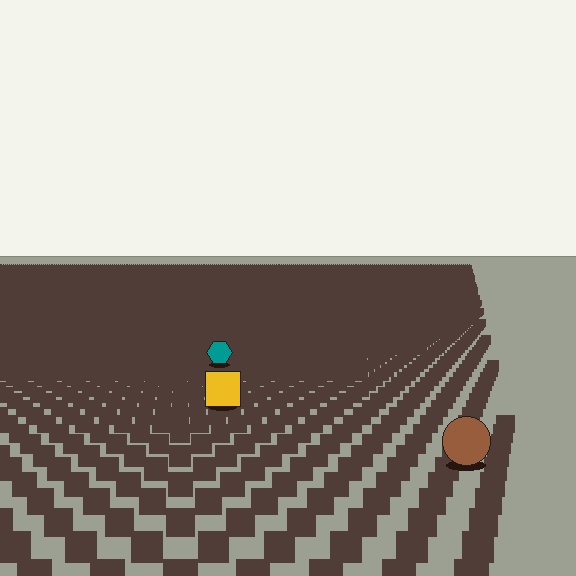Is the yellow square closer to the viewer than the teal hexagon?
Yes. The yellow square is closer — you can tell from the texture gradient: the ground texture is coarser near it.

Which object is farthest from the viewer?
The teal hexagon is farthest from the viewer. It appears smaller and the ground texture around it is denser.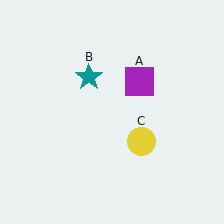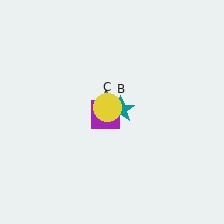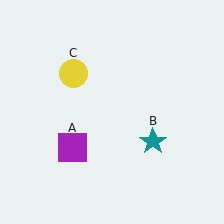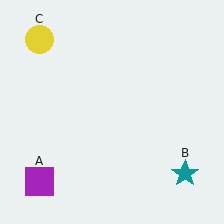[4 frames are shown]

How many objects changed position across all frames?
3 objects changed position: purple square (object A), teal star (object B), yellow circle (object C).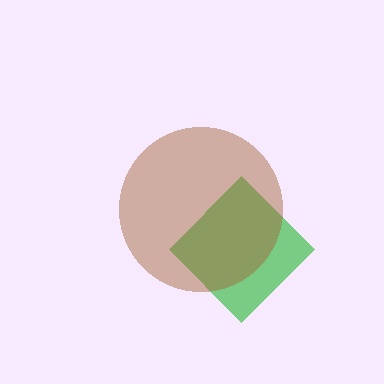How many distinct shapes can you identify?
There are 2 distinct shapes: a green diamond, a brown circle.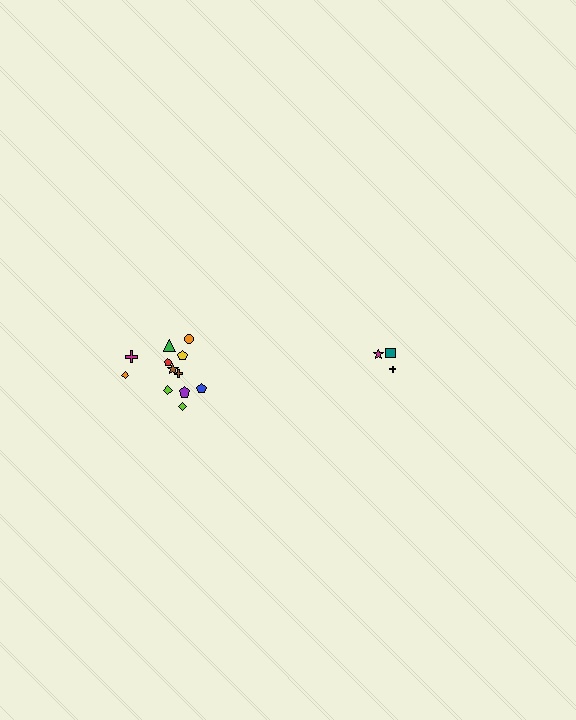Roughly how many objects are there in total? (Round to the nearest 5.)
Roughly 15 objects in total.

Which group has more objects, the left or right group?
The left group.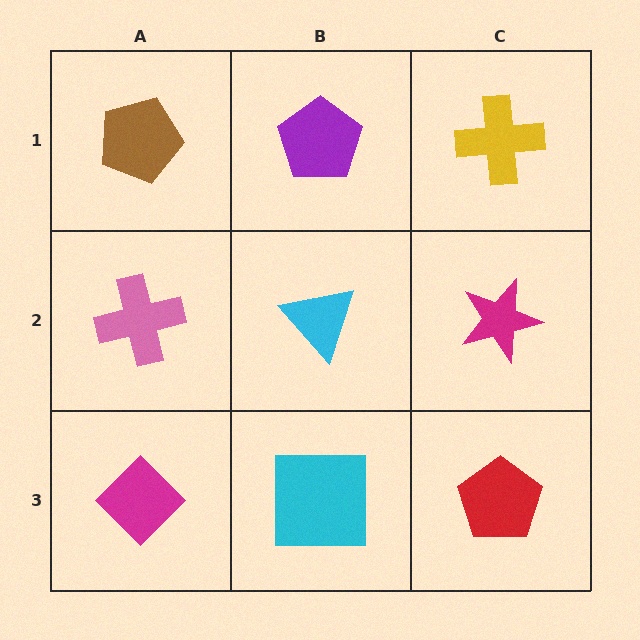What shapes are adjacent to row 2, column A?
A brown pentagon (row 1, column A), a magenta diamond (row 3, column A), a cyan triangle (row 2, column B).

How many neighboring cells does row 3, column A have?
2.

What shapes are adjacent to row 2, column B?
A purple pentagon (row 1, column B), a cyan square (row 3, column B), a pink cross (row 2, column A), a magenta star (row 2, column C).